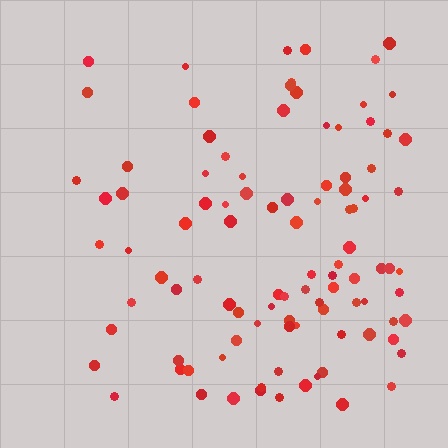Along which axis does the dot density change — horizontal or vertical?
Horizontal.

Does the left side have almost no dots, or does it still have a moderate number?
Still a moderate number, just noticeably fewer than the right.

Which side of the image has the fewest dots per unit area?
The left.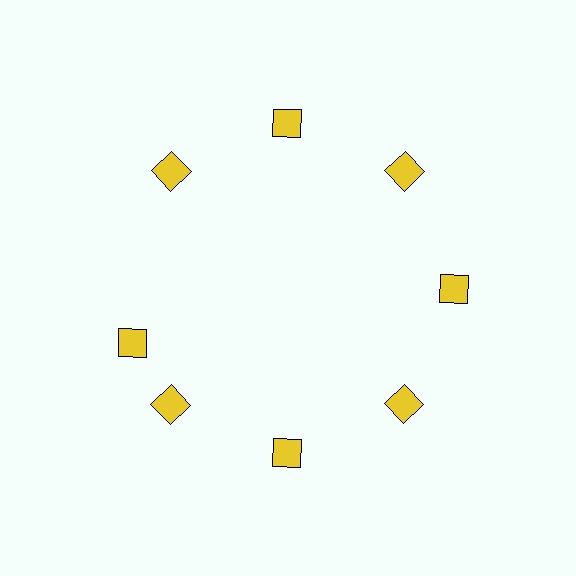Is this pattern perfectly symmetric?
No. The 8 yellow diamonds are arranged in a ring, but one element near the 9 o'clock position is rotated out of alignment along the ring, breaking the 8-fold rotational symmetry.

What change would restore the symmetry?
The symmetry would be restored by rotating it back into even spacing with its neighbors so that all 8 diamonds sit at equal angles and equal distance from the center.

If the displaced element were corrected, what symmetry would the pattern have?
It would have 8-fold rotational symmetry — the pattern would map onto itself every 45 degrees.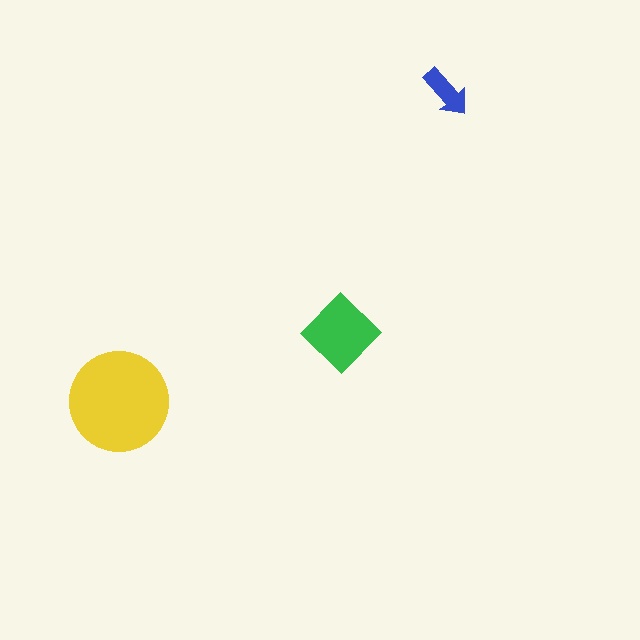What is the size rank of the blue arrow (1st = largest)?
3rd.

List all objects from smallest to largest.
The blue arrow, the green diamond, the yellow circle.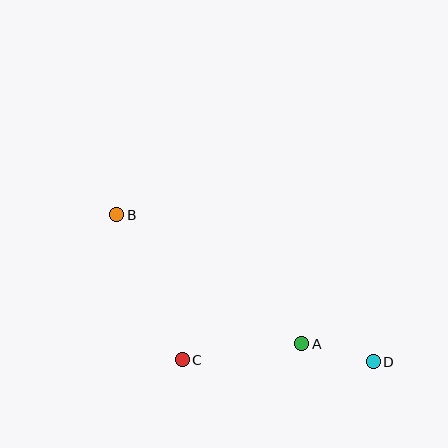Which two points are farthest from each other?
Points B and D are farthest from each other.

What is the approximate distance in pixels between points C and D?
The distance between C and D is approximately 191 pixels.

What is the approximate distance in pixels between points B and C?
The distance between B and C is approximately 159 pixels.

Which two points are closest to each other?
Points A and D are closest to each other.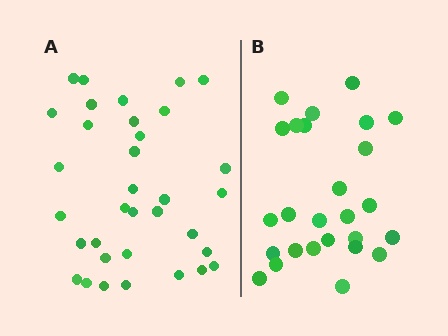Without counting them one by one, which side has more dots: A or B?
Region A (the left region) has more dots.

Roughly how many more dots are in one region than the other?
Region A has roughly 8 or so more dots than region B.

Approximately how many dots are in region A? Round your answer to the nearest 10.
About 30 dots. (The exact count is 34, which rounds to 30.)